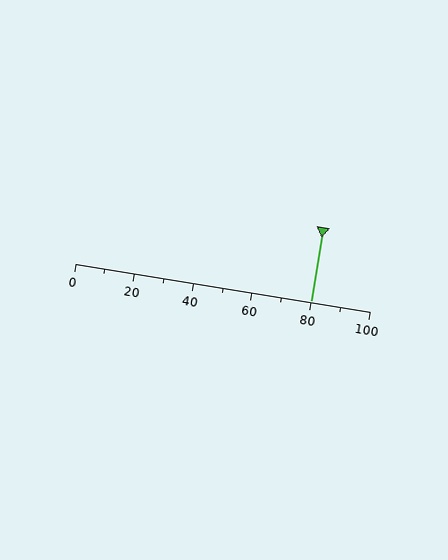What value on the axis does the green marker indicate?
The marker indicates approximately 80.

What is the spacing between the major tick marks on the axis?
The major ticks are spaced 20 apart.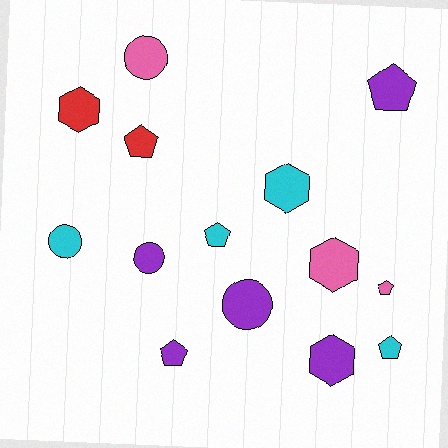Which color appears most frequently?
Purple, with 5 objects.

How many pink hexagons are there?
There is 1 pink hexagon.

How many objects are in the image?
There are 14 objects.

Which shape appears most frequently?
Pentagon, with 6 objects.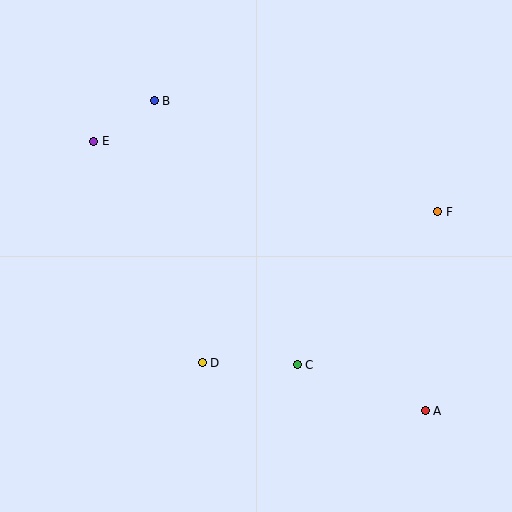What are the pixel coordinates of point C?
Point C is at (297, 365).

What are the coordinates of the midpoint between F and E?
The midpoint between F and E is at (266, 176).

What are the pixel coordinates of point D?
Point D is at (202, 363).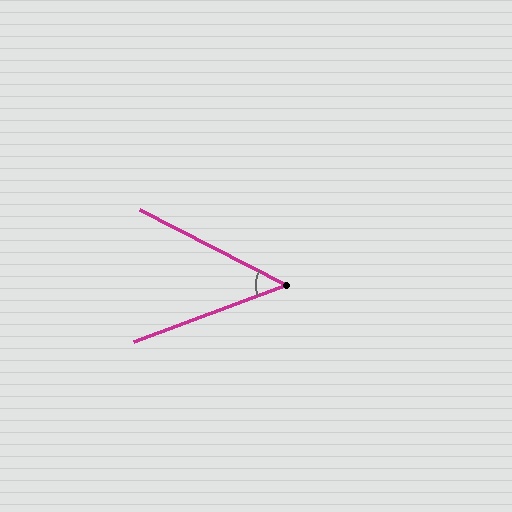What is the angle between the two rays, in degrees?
Approximately 48 degrees.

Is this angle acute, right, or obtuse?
It is acute.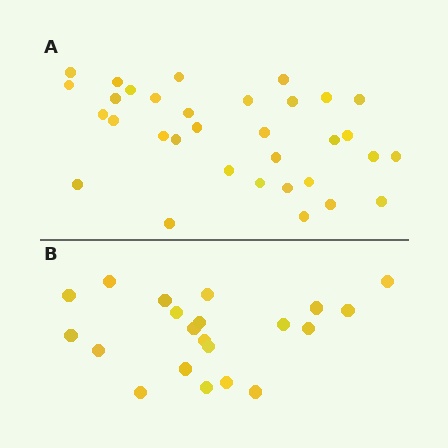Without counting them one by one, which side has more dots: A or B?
Region A (the top region) has more dots.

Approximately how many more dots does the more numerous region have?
Region A has roughly 12 or so more dots than region B.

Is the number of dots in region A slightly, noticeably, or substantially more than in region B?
Region A has substantially more. The ratio is roughly 1.6 to 1.